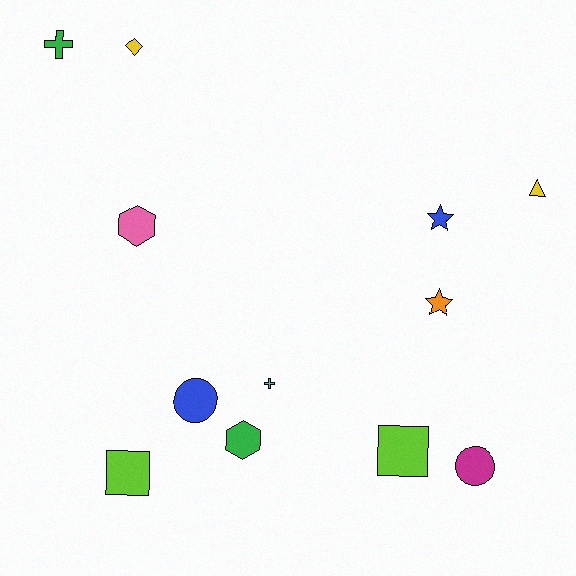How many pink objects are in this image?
There is 1 pink object.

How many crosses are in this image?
There are 2 crosses.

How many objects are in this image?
There are 12 objects.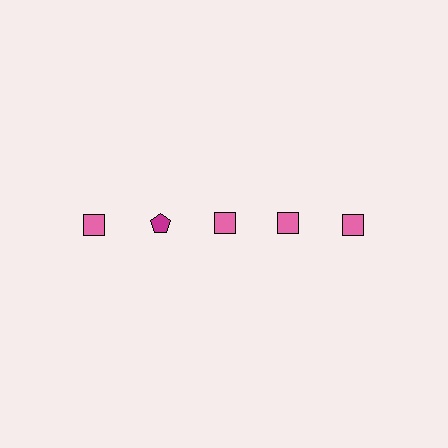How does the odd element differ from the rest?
It differs in both color (magenta instead of pink) and shape (pentagon instead of square).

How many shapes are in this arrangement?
There are 5 shapes arranged in a grid pattern.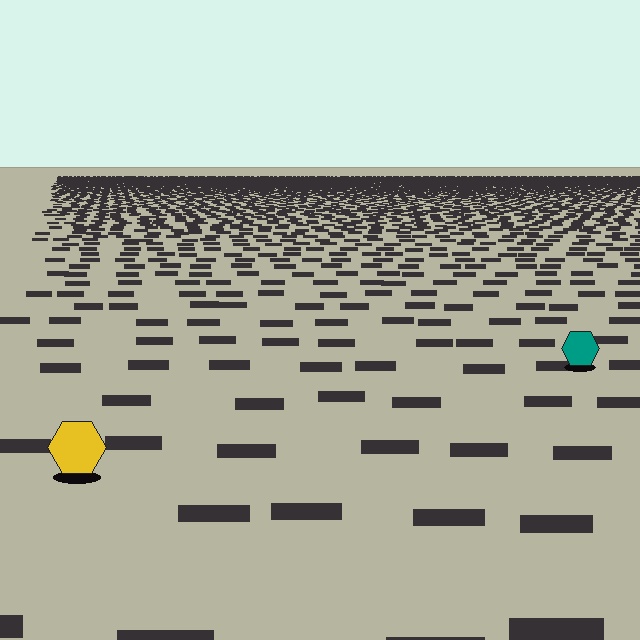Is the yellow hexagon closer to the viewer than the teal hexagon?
Yes. The yellow hexagon is closer — you can tell from the texture gradient: the ground texture is coarser near it.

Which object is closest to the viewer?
The yellow hexagon is closest. The texture marks near it are larger and more spread out.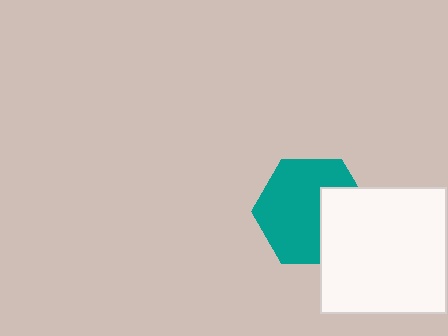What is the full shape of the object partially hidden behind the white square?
The partially hidden object is a teal hexagon.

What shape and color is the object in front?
The object in front is a white square.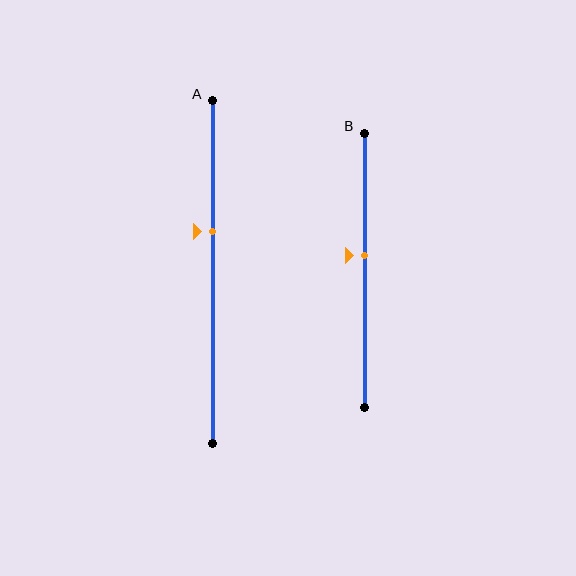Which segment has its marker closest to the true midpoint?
Segment B has its marker closest to the true midpoint.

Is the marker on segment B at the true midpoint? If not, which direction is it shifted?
No, the marker on segment B is shifted upward by about 5% of the segment length.